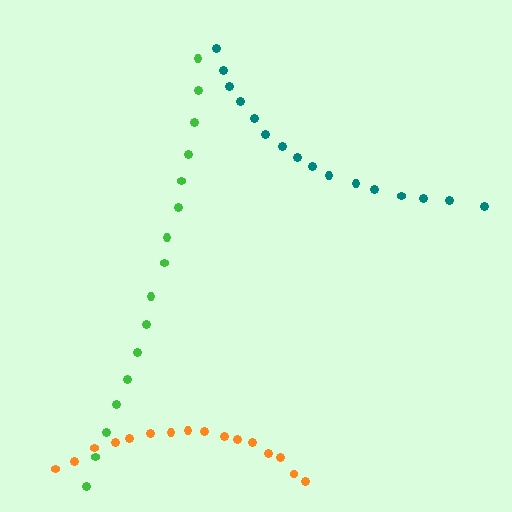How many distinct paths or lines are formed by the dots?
There are 3 distinct paths.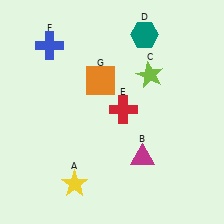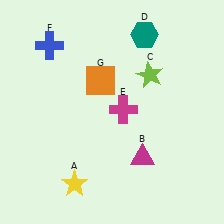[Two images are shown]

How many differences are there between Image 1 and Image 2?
There is 1 difference between the two images.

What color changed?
The cross (E) changed from red in Image 1 to magenta in Image 2.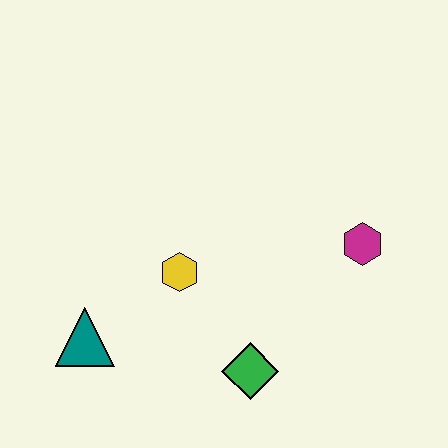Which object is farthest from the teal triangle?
The magenta hexagon is farthest from the teal triangle.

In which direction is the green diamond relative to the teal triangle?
The green diamond is to the right of the teal triangle.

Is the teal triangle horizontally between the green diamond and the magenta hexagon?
No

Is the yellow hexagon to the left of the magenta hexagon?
Yes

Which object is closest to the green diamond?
The yellow hexagon is closest to the green diamond.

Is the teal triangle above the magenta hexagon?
No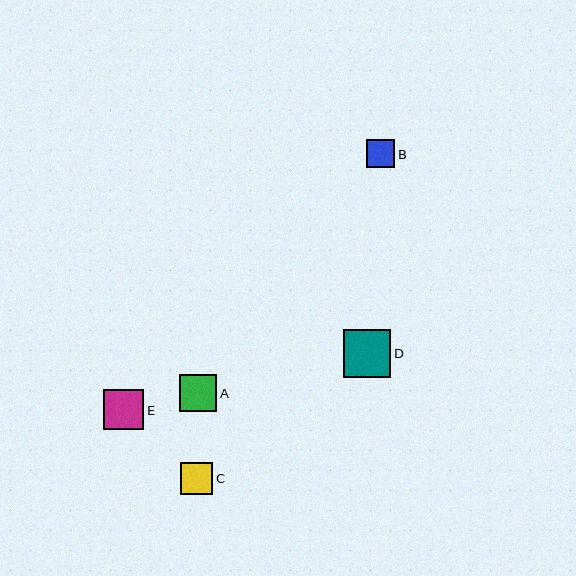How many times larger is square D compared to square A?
Square D is approximately 1.3 times the size of square A.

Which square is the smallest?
Square B is the smallest with a size of approximately 28 pixels.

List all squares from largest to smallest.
From largest to smallest: D, E, A, C, B.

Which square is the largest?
Square D is the largest with a size of approximately 48 pixels.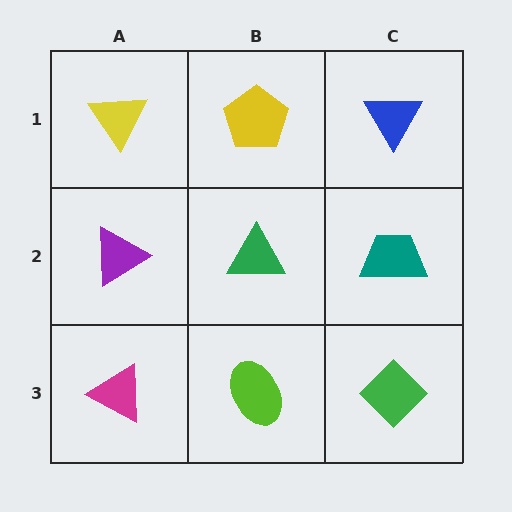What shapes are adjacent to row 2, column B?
A yellow pentagon (row 1, column B), a lime ellipse (row 3, column B), a purple triangle (row 2, column A), a teal trapezoid (row 2, column C).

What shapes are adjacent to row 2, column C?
A blue triangle (row 1, column C), a green diamond (row 3, column C), a green triangle (row 2, column B).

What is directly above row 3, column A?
A purple triangle.